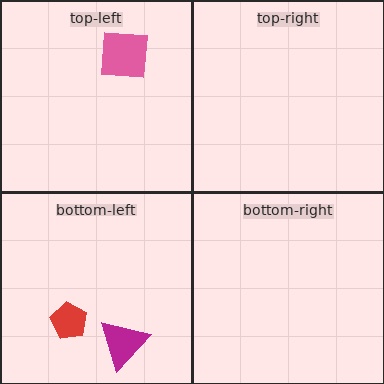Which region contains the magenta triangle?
The bottom-left region.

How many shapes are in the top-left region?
1.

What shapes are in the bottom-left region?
The magenta triangle, the red pentagon.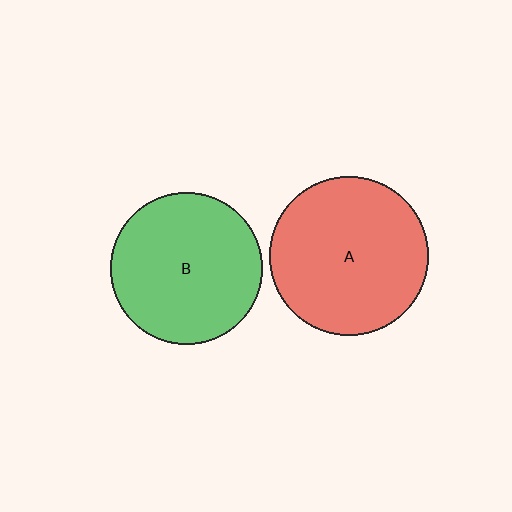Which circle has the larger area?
Circle A (red).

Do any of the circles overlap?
No, none of the circles overlap.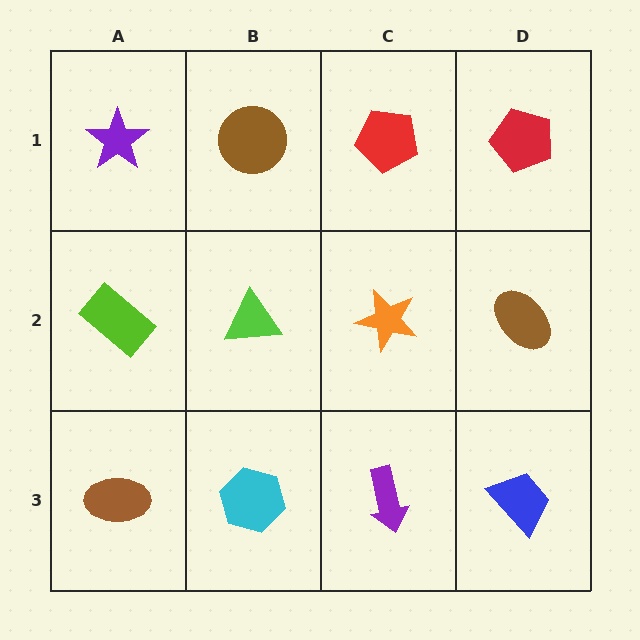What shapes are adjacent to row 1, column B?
A lime triangle (row 2, column B), a purple star (row 1, column A), a red pentagon (row 1, column C).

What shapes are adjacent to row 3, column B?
A lime triangle (row 2, column B), a brown ellipse (row 3, column A), a purple arrow (row 3, column C).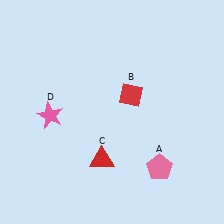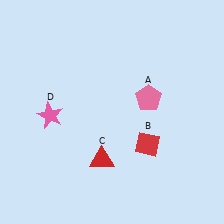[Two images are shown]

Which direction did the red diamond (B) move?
The red diamond (B) moved down.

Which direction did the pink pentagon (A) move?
The pink pentagon (A) moved up.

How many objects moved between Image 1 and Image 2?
2 objects moved between the two images.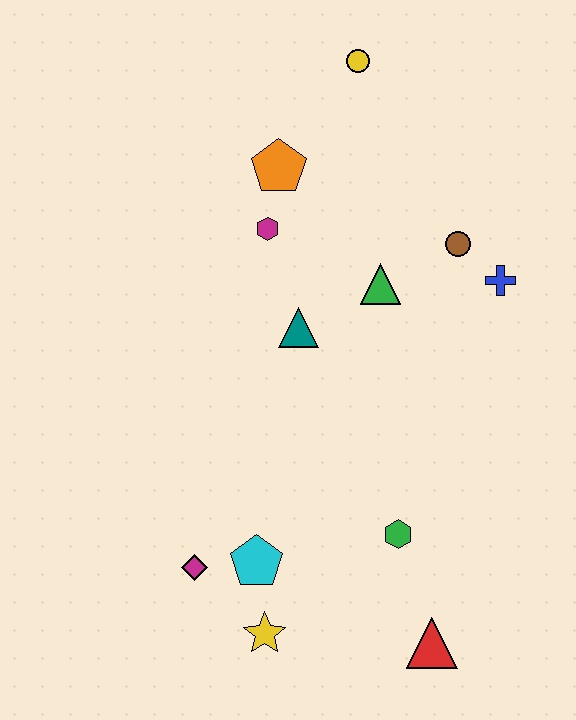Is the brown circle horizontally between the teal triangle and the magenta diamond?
No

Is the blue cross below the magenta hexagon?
Yes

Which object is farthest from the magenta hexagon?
The red triangle is farthest from the magenta hexagon.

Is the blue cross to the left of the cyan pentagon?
No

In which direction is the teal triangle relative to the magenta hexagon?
The teal triangle is below the magenta hexagon.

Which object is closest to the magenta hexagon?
The orange pentagon is closest to the magenta hexagon.